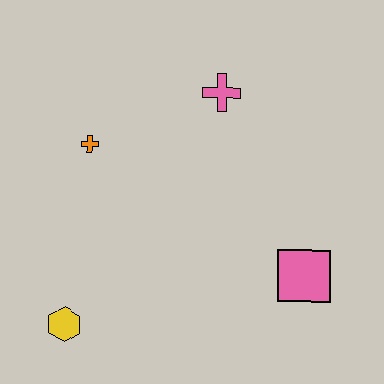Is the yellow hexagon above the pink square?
No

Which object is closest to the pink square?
The pink cross is closest to the pink square.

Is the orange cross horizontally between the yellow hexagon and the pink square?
Yes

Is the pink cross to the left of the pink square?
Yes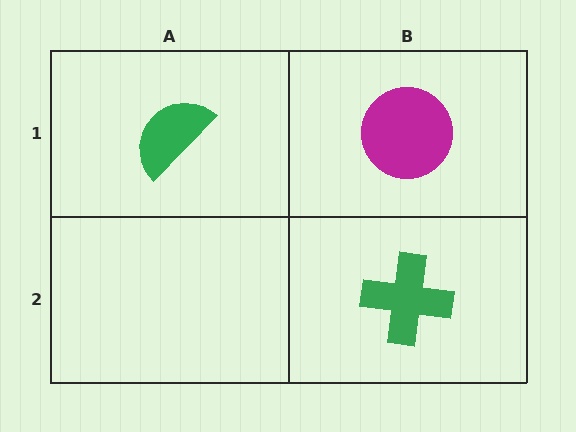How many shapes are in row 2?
1 shape.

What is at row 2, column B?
A green cross.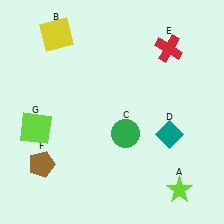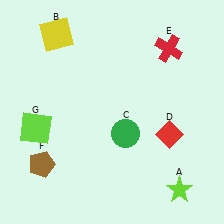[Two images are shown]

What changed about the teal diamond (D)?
In Image 1, D is teal. In Image 2, it changed to red.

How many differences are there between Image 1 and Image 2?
There is 1 difference between the two images.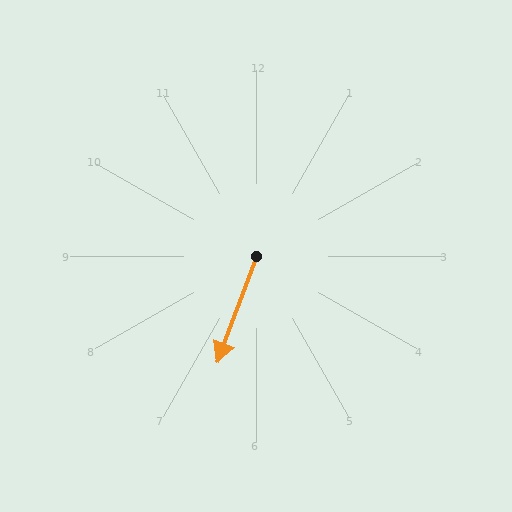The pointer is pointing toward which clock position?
Roughly 7 o'clock.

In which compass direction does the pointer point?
South.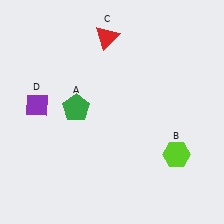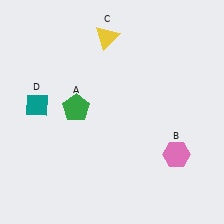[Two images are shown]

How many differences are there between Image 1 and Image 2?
There are 3 differences between the two images.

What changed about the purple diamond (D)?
In Image 1, D is purple. In Image 2, it changed to teal.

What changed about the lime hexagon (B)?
In Image 1, B is lime. In Image 2, it changed to pink.